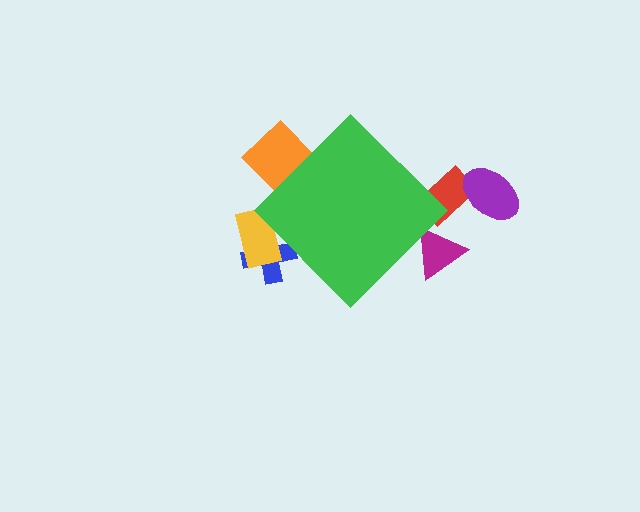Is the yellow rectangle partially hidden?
Yes, the yellow rectangle is partially hidden behind the green diamond.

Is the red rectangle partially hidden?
Yes, the red rectangle is partially hidden behind the green diamond.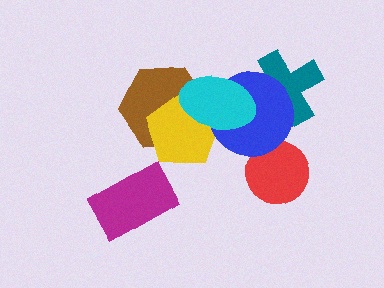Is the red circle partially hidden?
Yes, it is partially covered by another shape.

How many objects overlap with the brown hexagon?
2 objects overlap with the brown hexagon.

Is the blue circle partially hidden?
Yes, it is partially covered by another shape.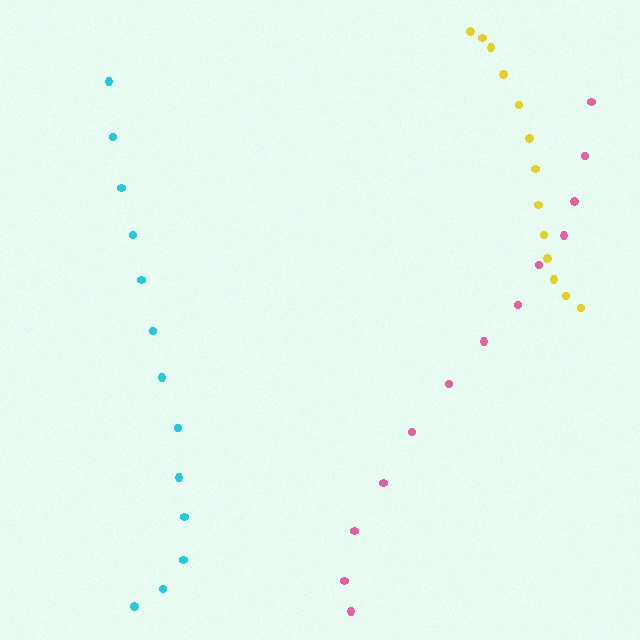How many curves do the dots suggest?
There are 3 distinct paths.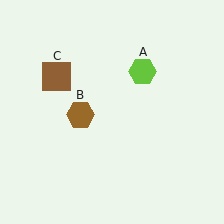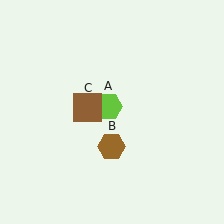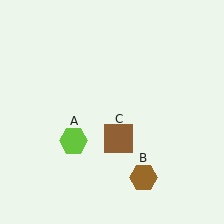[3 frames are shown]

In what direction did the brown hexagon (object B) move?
The brown hexagon (object B) moved down and to the right.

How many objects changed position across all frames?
3 objects changed position: lime hexagon (object A), brown hexagon (object B), brown square (object C).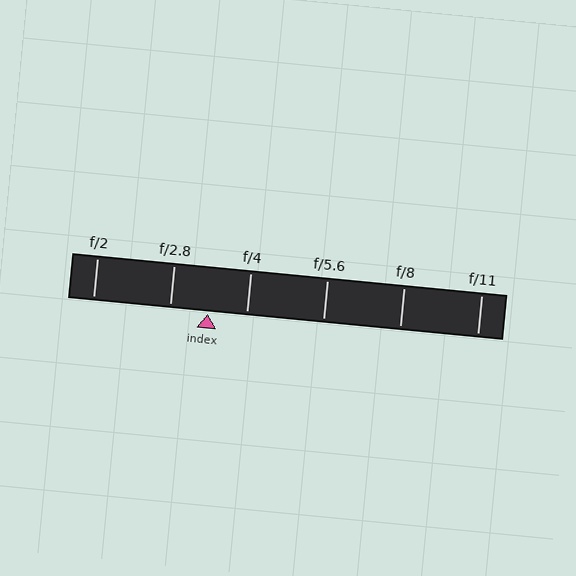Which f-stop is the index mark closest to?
The index mark is closest to f/2.8.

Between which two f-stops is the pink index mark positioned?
The index mark is between f/2.8 and f/4.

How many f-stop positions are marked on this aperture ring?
There are 6 f-stop positions marked.